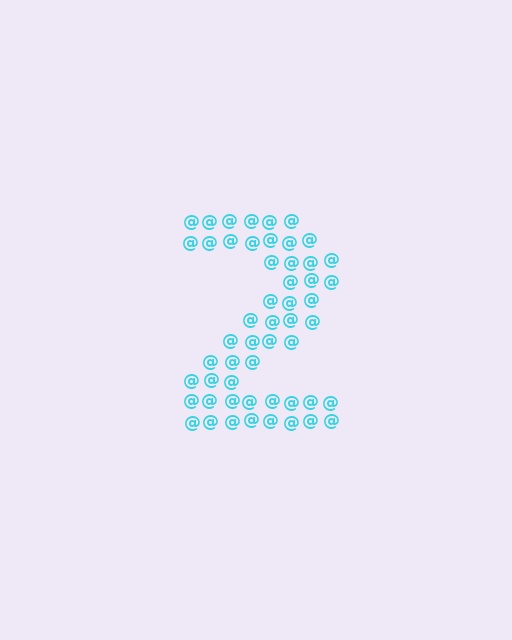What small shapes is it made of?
It is made of small at signs.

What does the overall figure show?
The overall figure shows the digit 2.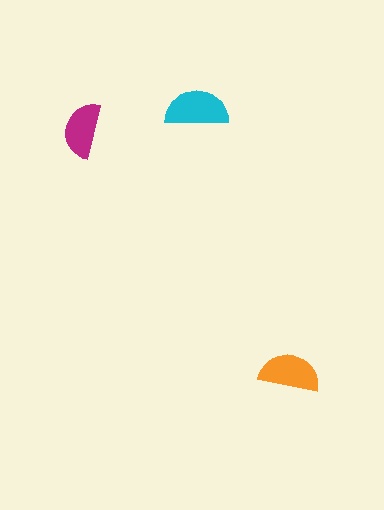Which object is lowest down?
The orange semicircle is bottommost.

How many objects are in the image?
There are 3 objects in the image.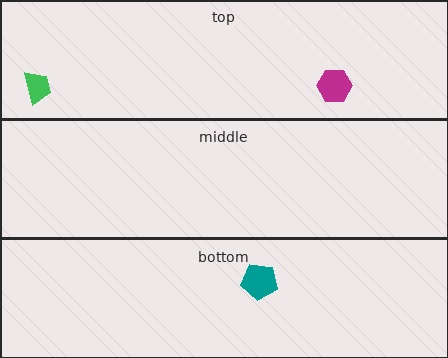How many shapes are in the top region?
2.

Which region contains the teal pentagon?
The bottom region.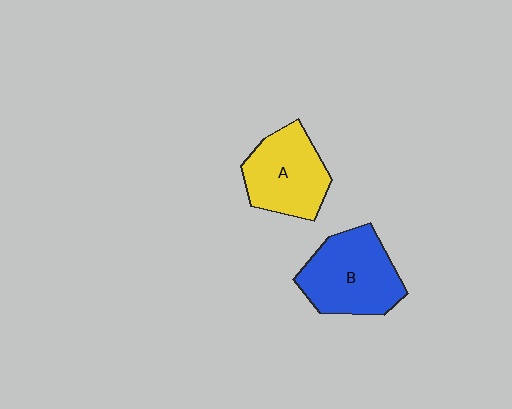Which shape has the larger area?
Shape B (blue).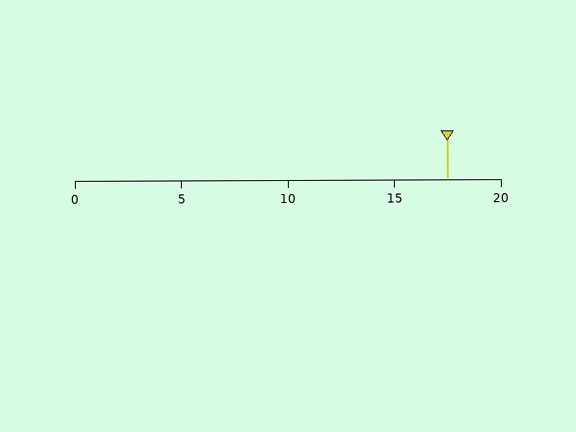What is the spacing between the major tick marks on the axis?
The major ticks are spaced 5 apart.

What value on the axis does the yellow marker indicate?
The marker indicates approximately 17.5.